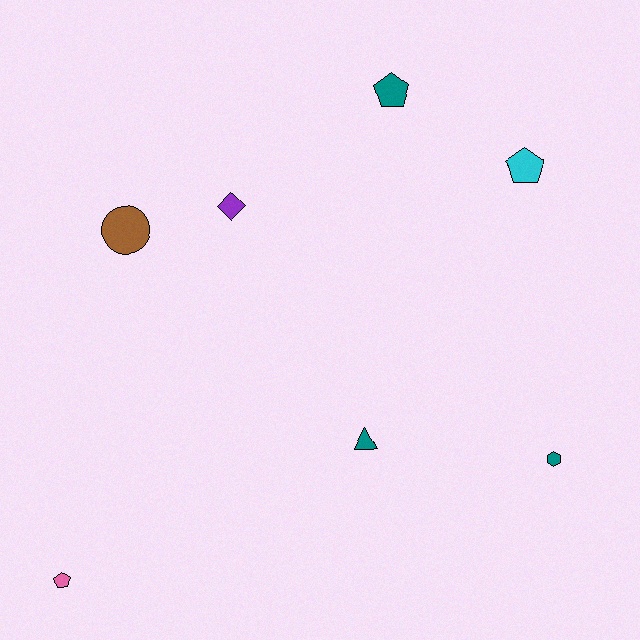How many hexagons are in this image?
There is 1 hexagon.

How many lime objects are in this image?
There are no lime objects.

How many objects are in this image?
There are 7 objects.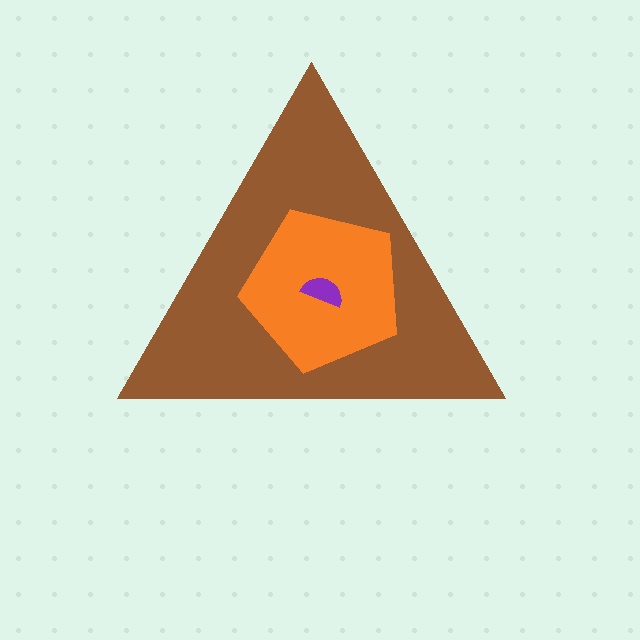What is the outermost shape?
The brown triangle.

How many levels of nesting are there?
3.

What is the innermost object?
The purple semicircle.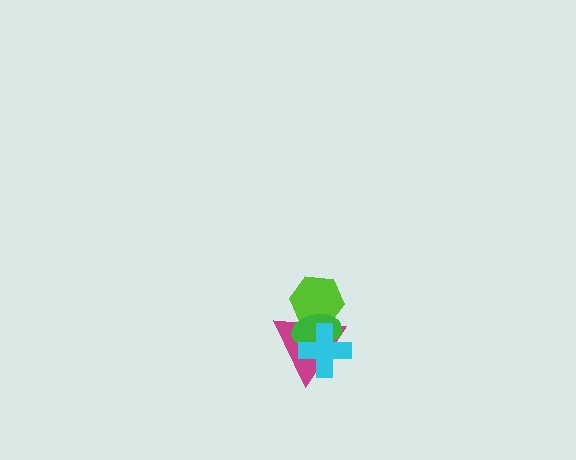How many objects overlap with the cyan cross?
2 objects overlap with the cyan cross.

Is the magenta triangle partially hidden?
Yes, it is partially covered by another shape.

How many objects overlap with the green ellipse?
3 objects overlap with the green ellipse.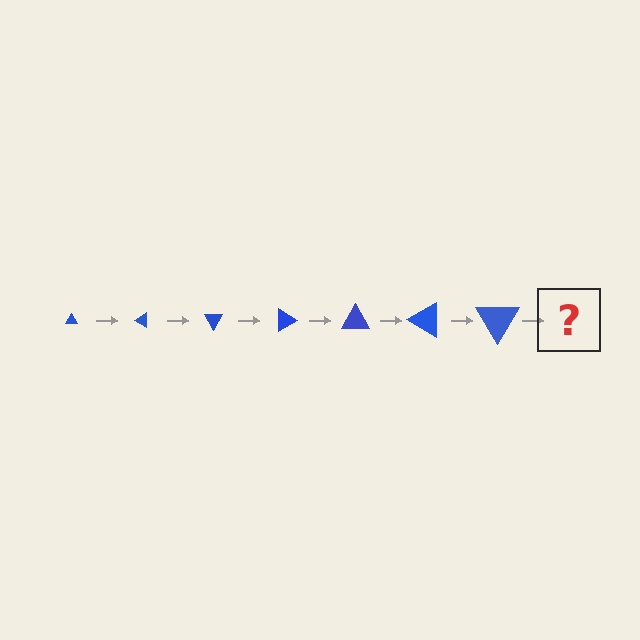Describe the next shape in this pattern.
It should be a triangle, larger than the previous one and rotated 210 degrees from the start.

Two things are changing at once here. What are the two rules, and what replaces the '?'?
The two rules are that the triangle grows larger each step and it rotates 30 degrees each step. The '?' should be a triangle, larger than the previous one and rotated 210 degrees from the start.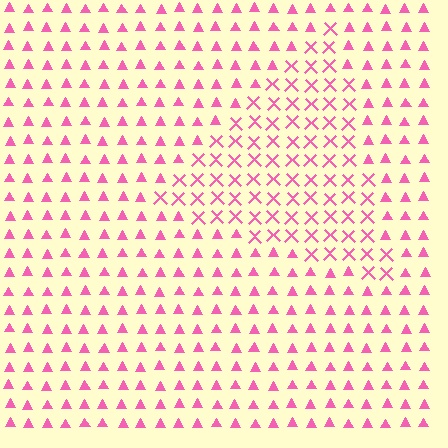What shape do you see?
I see a triangle.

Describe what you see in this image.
The image is filled with small pink elements arranged in a uniform grid. A triangle-shaped region contains X marks, while the surrounding area contains triangles. The boundary is defined purely by the change in element shape.